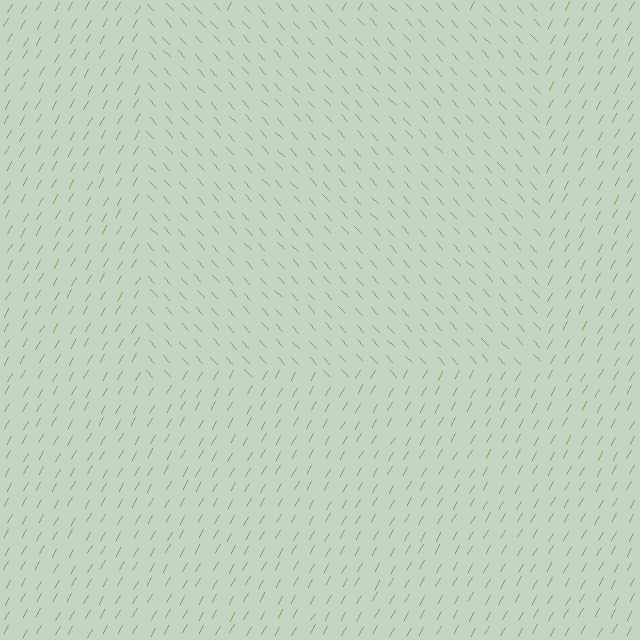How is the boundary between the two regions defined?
The boundary is defined purely by a change in line orientation (approximately 72 degrees difference). All lines are the same color and thickness.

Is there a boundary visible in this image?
Yes, there is a texture boundary formed by a change in line orientation.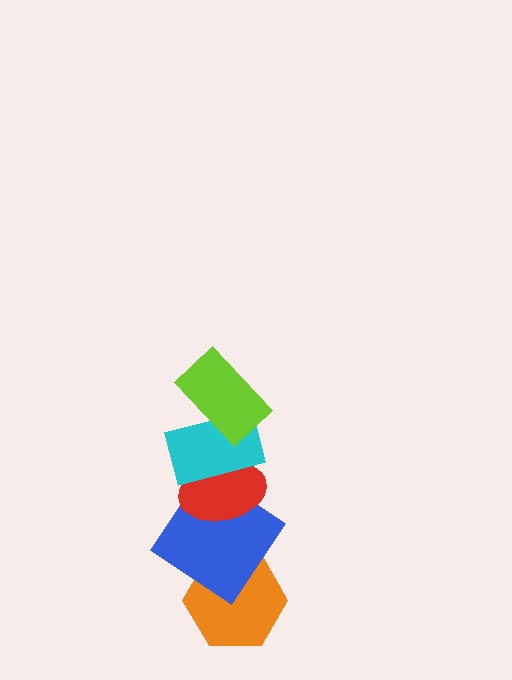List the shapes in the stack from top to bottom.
From top to bottom: the lime rectangle, the cyan rectangle, the red ellipse, the blue diamond, the orange hexagon.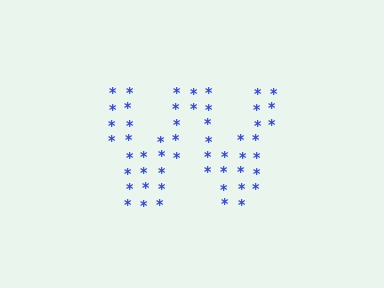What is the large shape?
The large shape is the letter W.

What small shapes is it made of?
It is made of small asterisks.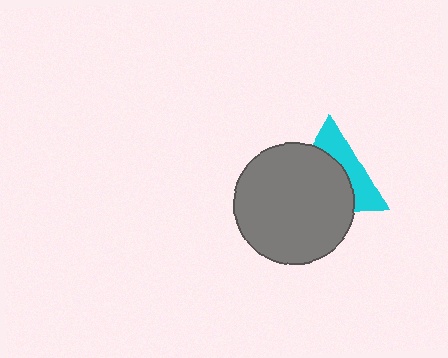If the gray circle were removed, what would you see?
You would see the complete cyan triangle.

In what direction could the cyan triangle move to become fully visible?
The cyan triangle could move toward the upper-right. That would shift it out from behind the gray circle entirely.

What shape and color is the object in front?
The object in front is a gray circle.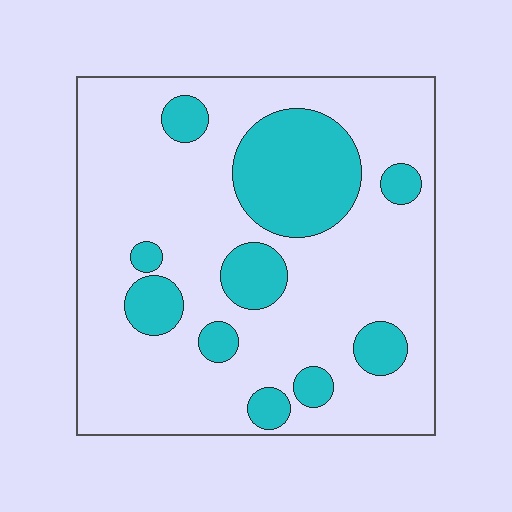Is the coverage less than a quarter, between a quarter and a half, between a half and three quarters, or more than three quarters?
Less than a quarter.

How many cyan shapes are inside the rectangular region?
10.